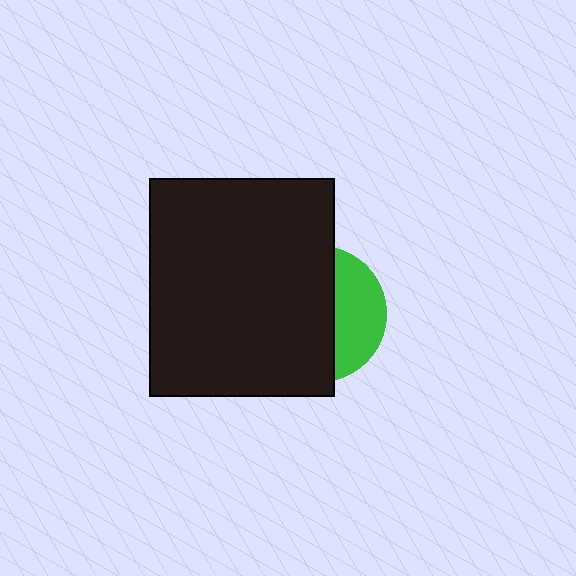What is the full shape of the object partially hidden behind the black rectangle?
The partially hidden object is a green circle.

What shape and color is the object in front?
The object in front is a black rectangle.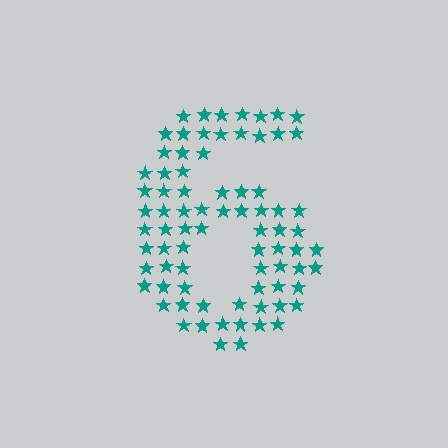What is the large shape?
The large shape is the digit 6.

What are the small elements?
The small elements are stars.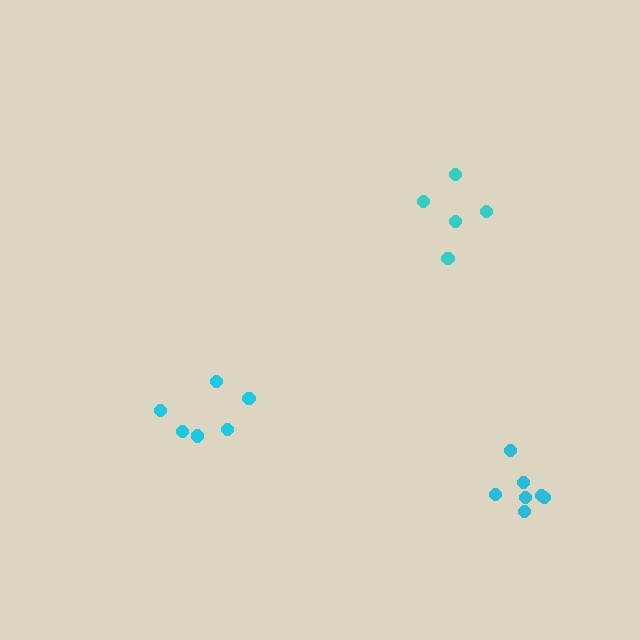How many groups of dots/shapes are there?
There are 3 groups.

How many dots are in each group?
Group 1: 5 dots, Group 2: 6 dots, Group 3: 7 dots (18 total).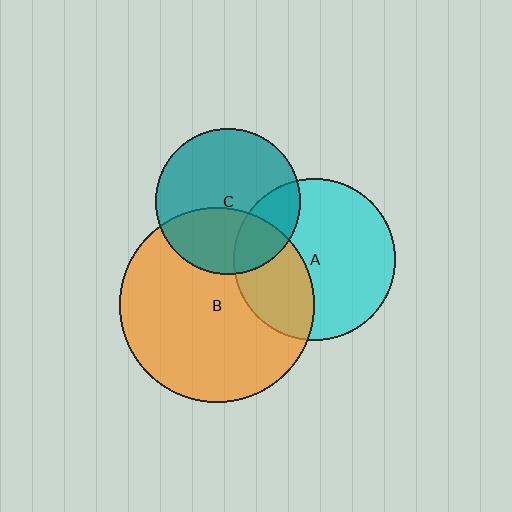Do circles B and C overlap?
Yes.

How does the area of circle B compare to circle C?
Approximately 1.8 times.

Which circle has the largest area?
Circle B (orange).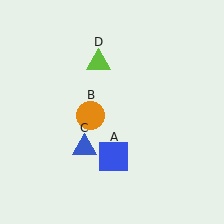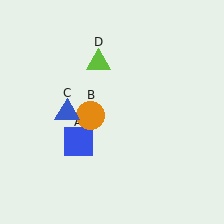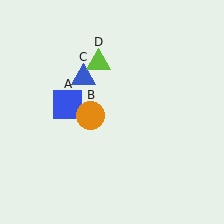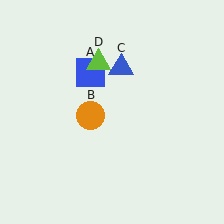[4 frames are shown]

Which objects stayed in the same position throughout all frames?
Orange circle (object B) and lime triangle (object D) remained stationary.